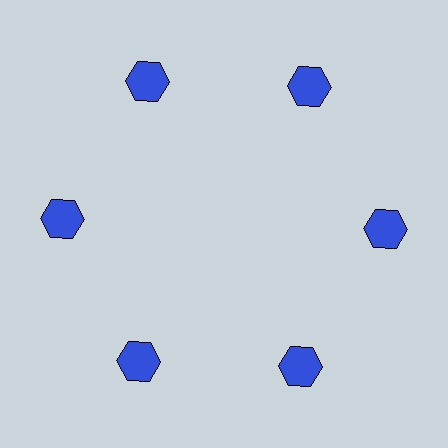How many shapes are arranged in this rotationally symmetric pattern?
There are 6 shapes, arranged in 6 groups of 1.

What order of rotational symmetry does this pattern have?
This pattern has 6-fold rotational symmetry.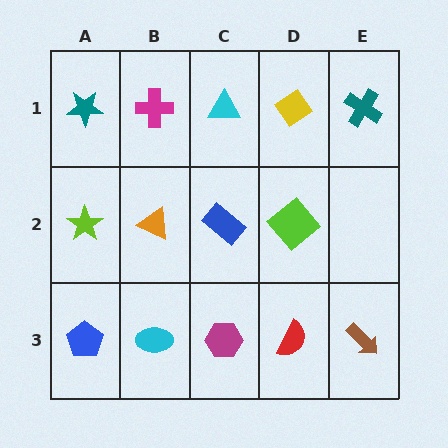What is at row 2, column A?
A lime star.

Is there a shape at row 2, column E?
No, that cell is empty.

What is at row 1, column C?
A cyan triangle.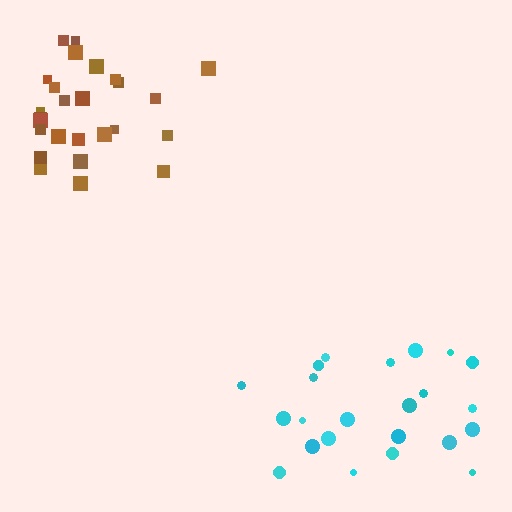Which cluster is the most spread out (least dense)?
Cyan.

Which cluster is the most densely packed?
Brown.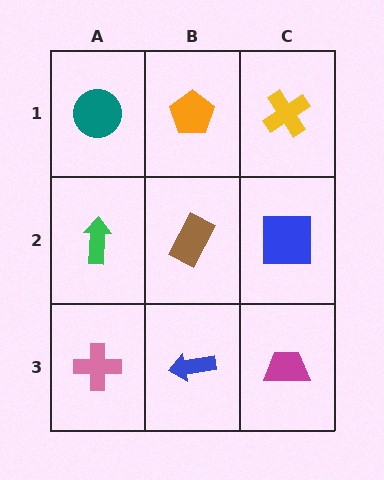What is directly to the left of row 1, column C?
An orange pentagon.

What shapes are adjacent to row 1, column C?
A blue square (row 2, column C), an orange pentagon (row 1, column B).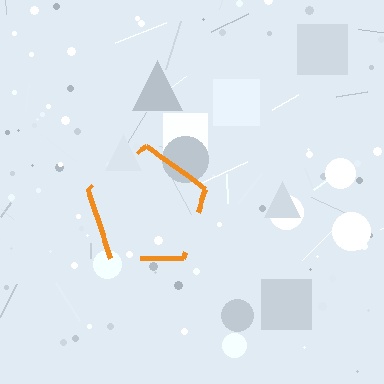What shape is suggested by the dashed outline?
The dashed outline suggests a pentagon.